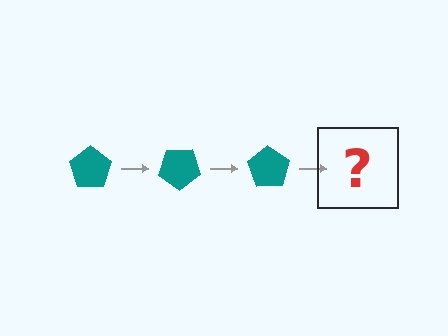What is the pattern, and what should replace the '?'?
The pattern is that the pentagon rotates 35 degrees each step. The '?' should be a teal pentagon rotated 105 degrees.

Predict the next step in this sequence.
The next step is a teal pentagon rotated 105 degrees.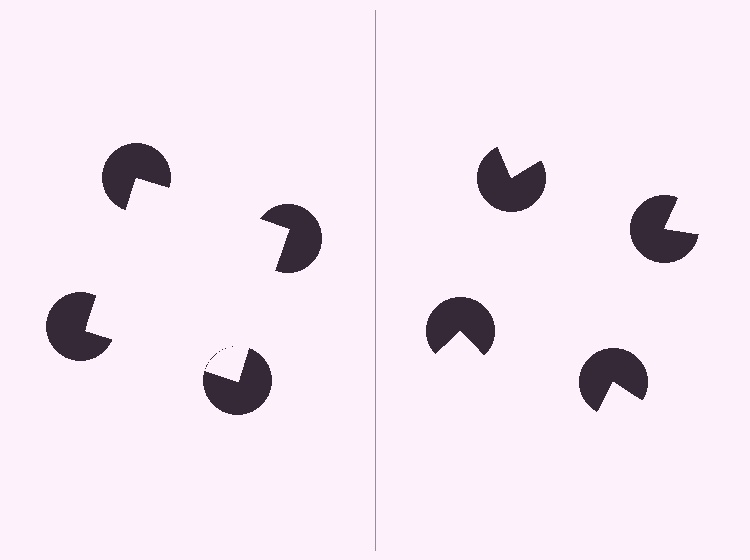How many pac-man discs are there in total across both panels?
8 — 4 on each side.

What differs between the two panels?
The pac-man discs are positioned identically on both sides; only the wedge orientations differ. On the left they align to a square; on the right they are misaligned.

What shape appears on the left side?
An illusory square.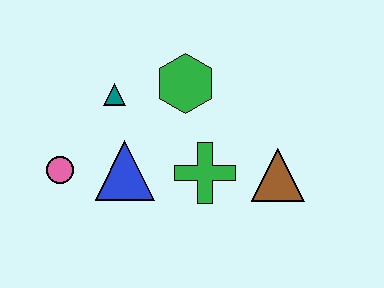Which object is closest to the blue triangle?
The pink circle is closest to the blue triangle.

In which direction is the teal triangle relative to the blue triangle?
The teal triangle is above the blue triangle.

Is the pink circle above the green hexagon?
No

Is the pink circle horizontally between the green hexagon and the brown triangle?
No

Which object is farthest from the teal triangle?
The brown triangle is farthest from the teal triangle.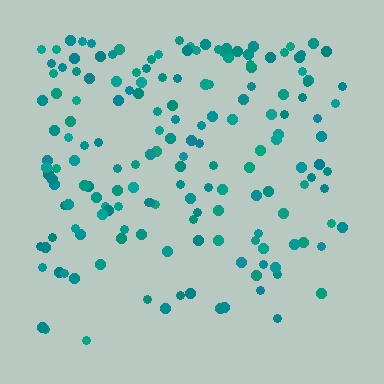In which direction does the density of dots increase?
From bottom to top, with the top side densest.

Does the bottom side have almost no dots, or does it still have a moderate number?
Still a moderate number, just noticeably fewer than the top.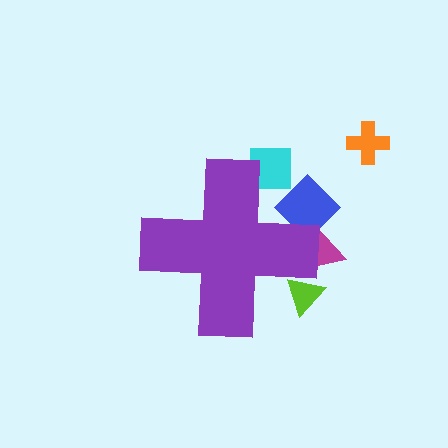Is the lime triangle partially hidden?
Yes, the lime triangle is partially hidden behind the purple cross.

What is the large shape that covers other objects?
A purple cross.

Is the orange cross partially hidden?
No, the orange cross is fully visible.